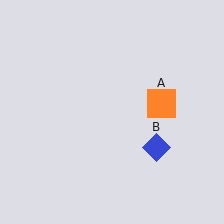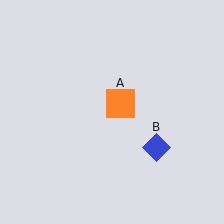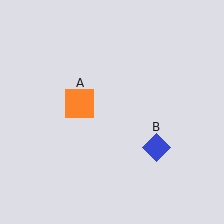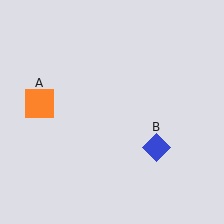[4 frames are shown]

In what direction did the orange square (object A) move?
The orange square (object A) moved left.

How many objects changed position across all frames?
1 object changed position: orange square (object A).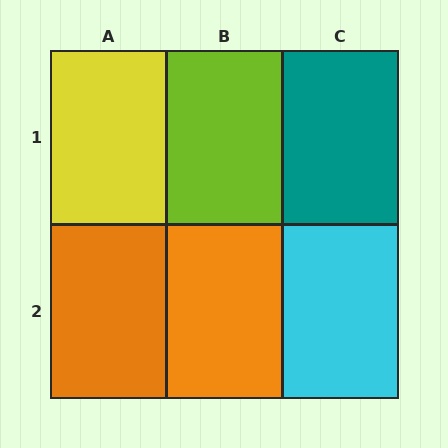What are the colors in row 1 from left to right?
Yellow, lime, teal.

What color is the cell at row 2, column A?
Orange.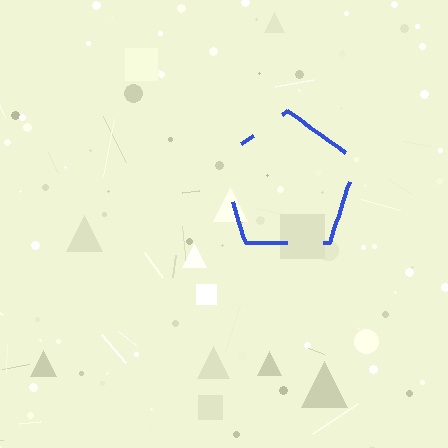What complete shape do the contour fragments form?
The contour fragments form a pentagon.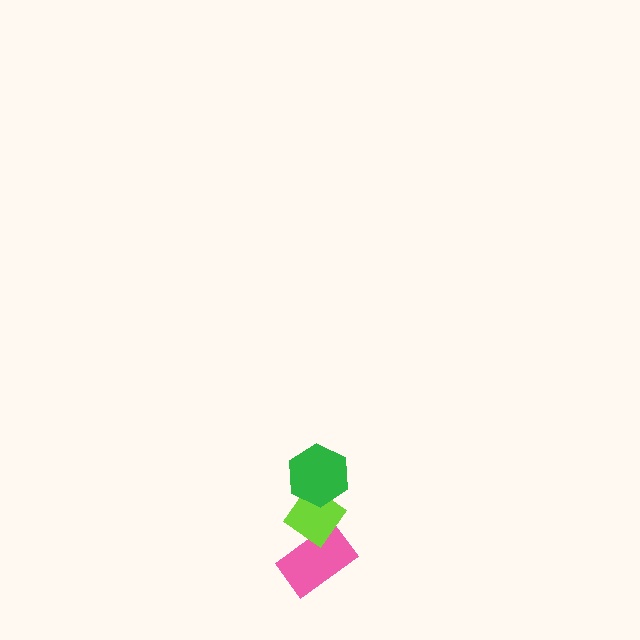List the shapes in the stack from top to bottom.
From top to bottom: the green hexagon, the lime diamond, the pink rectangle.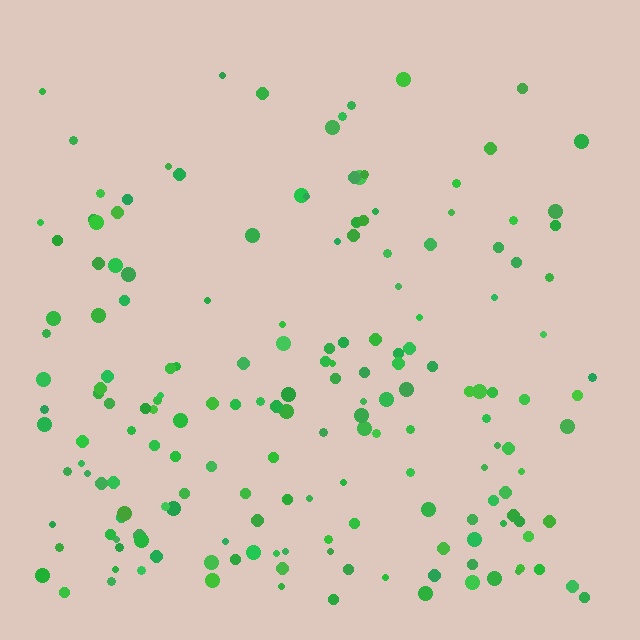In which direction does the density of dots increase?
From top to bottom, with the bottom side densest.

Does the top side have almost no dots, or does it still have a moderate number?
Still a moderate number, just noticeably fewer than the bottom.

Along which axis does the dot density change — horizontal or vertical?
Vertical.